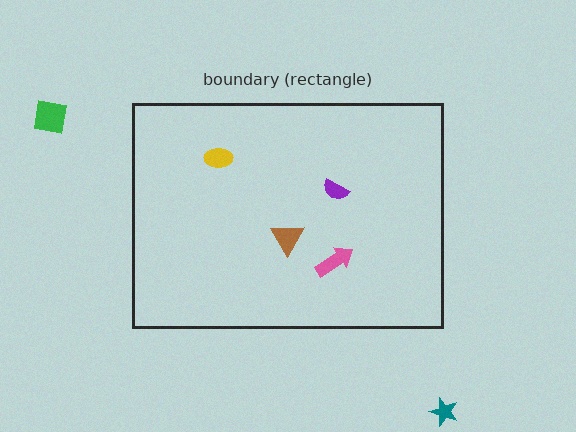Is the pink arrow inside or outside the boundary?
Inside.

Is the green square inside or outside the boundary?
Outside.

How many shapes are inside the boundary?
4 inside, 2 outside.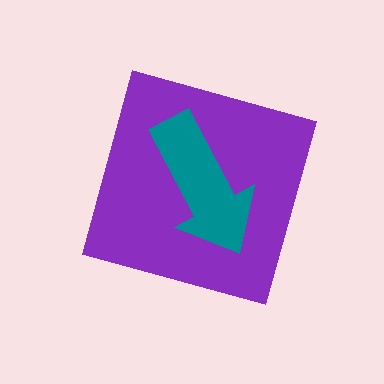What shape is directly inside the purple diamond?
The teal arrow.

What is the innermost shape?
The teal arrow.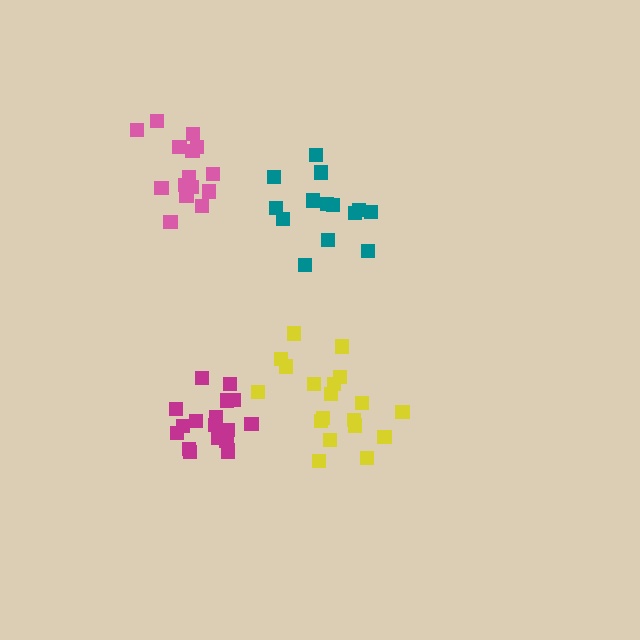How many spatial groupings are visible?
There are 4 spatial groupings.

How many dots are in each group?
Group 1: 14 dots, Group 2: 15 dots, Group 3: 18 dots, Group 4: 19 dots (66 total).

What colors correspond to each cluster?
The clusters are colored: teal, pink, magenta, yellow.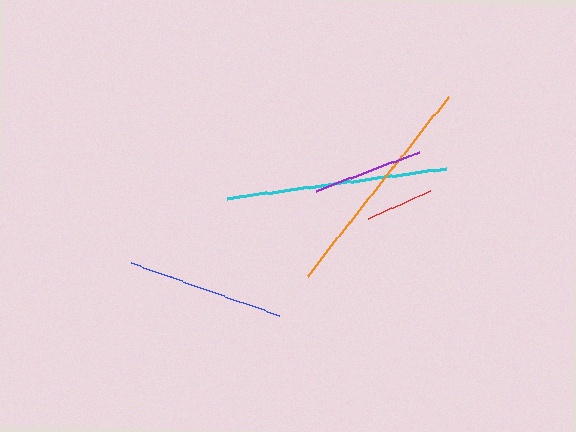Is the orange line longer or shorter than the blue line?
The orange line is longer than the blue line.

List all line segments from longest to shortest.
From longest to shortest: orange, cyan, blue, purple, red.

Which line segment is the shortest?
The red line is the shortest at approximately 67 pixels.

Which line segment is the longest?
The orange line is the longest at approximately 229 pixels.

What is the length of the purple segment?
The purple segment is approximately 110 pixels long.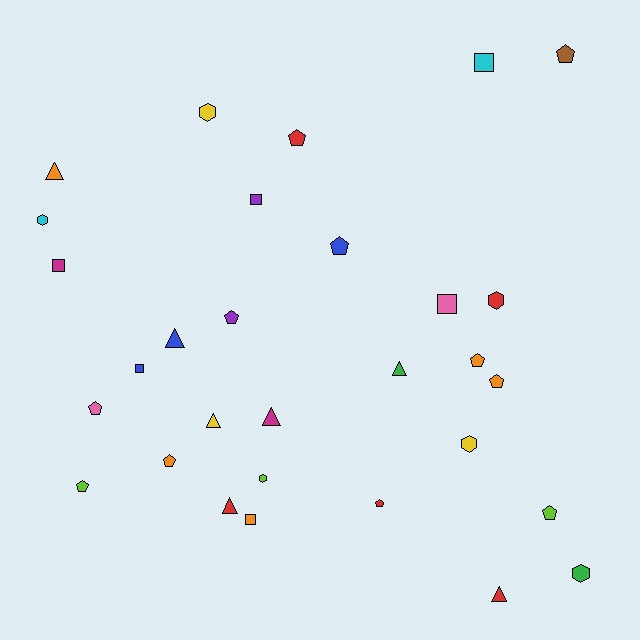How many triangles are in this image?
There are 7 triangles.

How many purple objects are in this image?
There are 2 purple objects.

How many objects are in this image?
There are 30 objects.